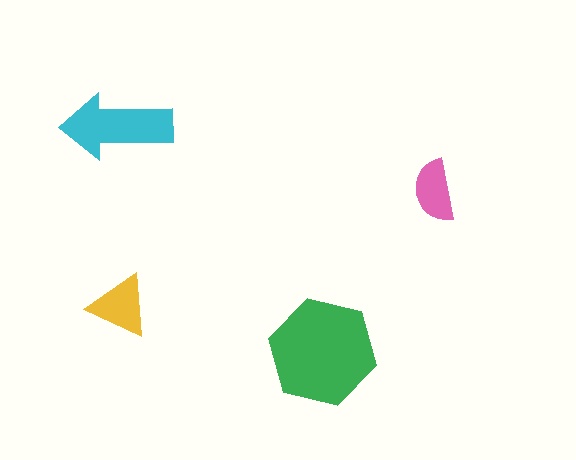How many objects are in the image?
There are 4 objects in the image.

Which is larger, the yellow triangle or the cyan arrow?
The cyan arrow.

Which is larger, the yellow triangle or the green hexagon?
The green hexagon.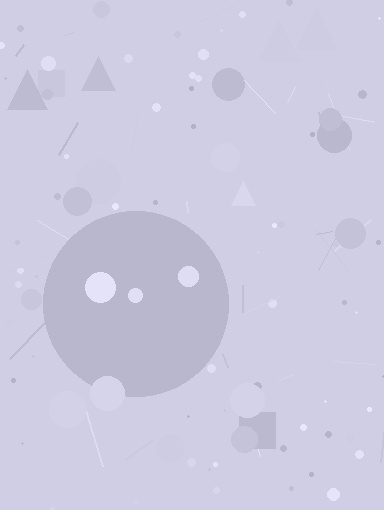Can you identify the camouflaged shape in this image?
The camouflaged shape is a circle.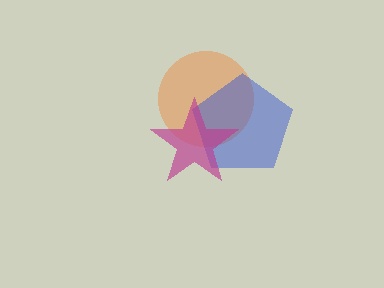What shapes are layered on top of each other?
The layered shapes are: an orange circle, a blue pentagon, a magenta star.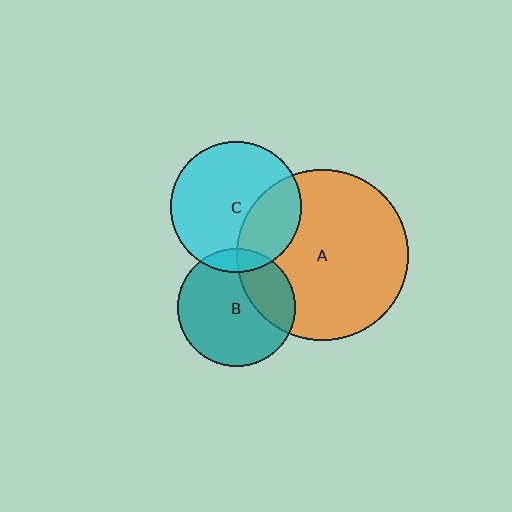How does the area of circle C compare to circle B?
Approximately 1.2 times.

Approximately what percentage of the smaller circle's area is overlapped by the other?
Approximately 30%.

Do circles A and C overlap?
Yes.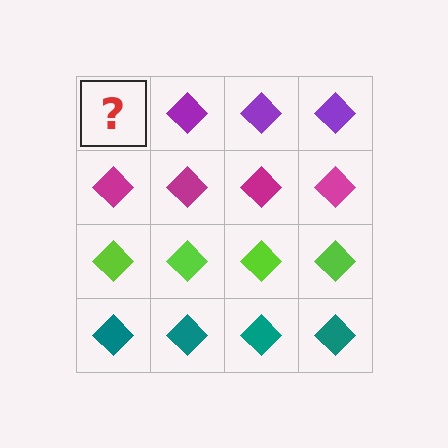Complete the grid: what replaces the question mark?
The question mark should be replaced with a purple diamond.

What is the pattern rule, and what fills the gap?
The rule is that each row has a consistent color. The gap should be filled with a purple diamond.